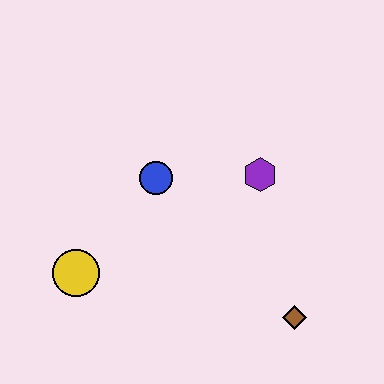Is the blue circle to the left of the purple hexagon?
Yes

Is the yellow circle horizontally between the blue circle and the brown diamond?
No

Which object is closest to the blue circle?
The purple hexagon is closest to the blue circle.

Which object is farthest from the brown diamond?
The yellow circle is farthest from the brown diamond.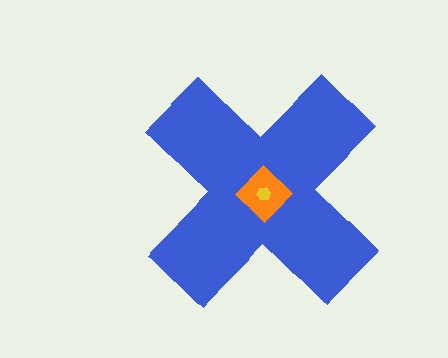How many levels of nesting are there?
3.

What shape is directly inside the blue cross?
The orange diamond.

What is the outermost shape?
The blue cross.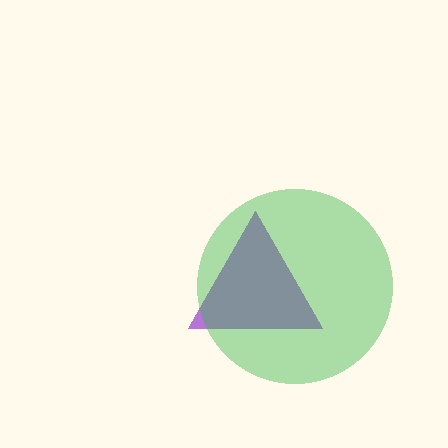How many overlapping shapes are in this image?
There are 2 overlapping shapes in the image.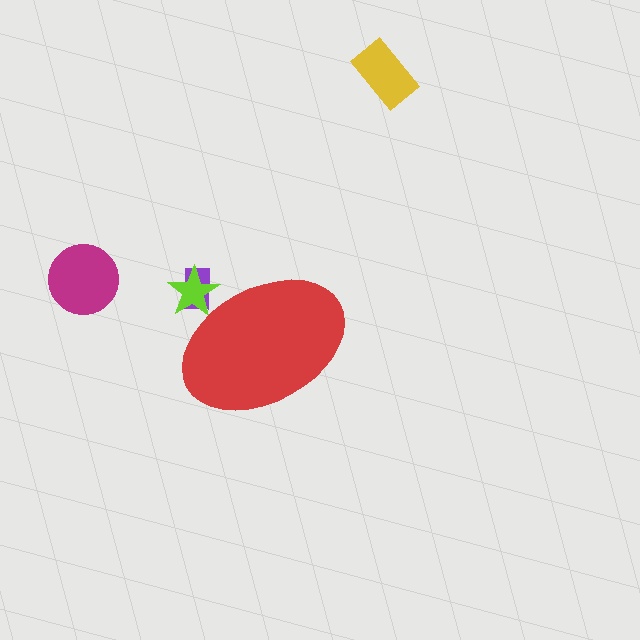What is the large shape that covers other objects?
A red ellipse.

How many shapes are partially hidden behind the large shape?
2 shapes are partially hidden.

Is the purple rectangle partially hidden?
Yes, the purple rectangle is partially hidden behind the red ellipse.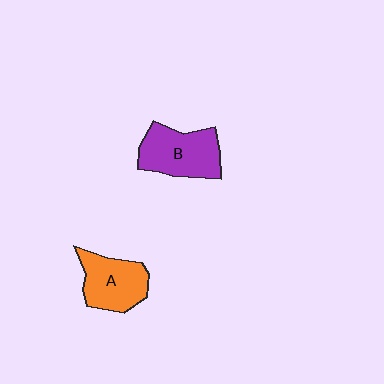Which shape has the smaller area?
Shape A (orange).